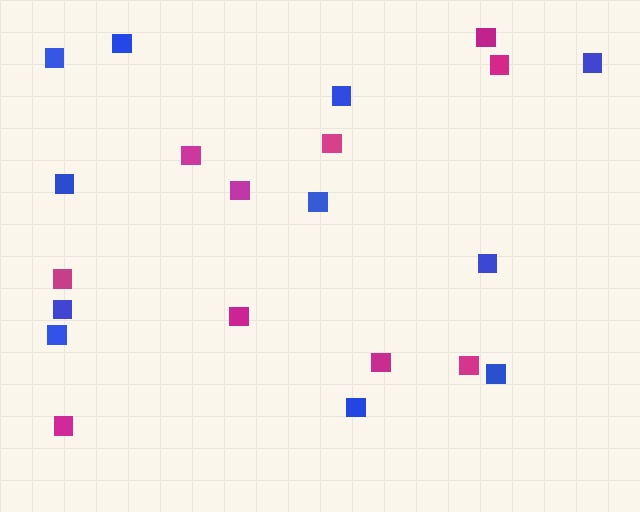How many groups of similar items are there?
There are 2 groups: one group of magenta squares (10) and one group of blue squares (11).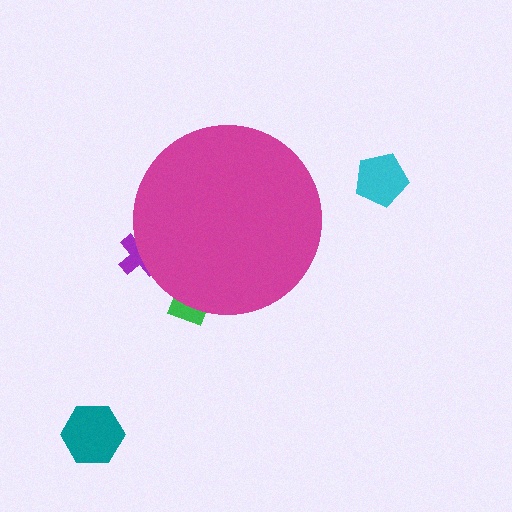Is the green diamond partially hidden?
Yes, the green diamond is partially hidden behind the magenta circle.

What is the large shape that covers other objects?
A magenta circle.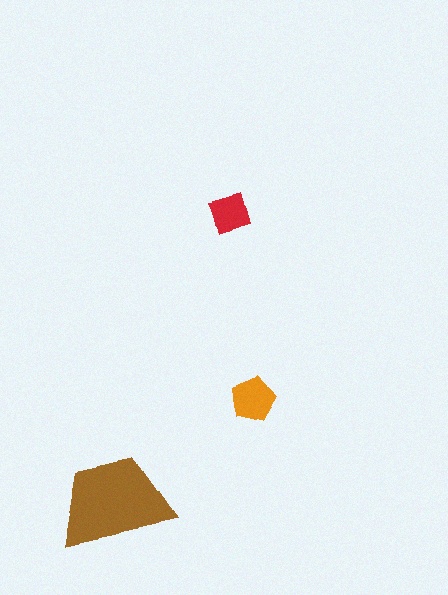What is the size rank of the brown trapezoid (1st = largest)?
1st.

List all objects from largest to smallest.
The brown trapezoid, the orange pentagon, the red diamond.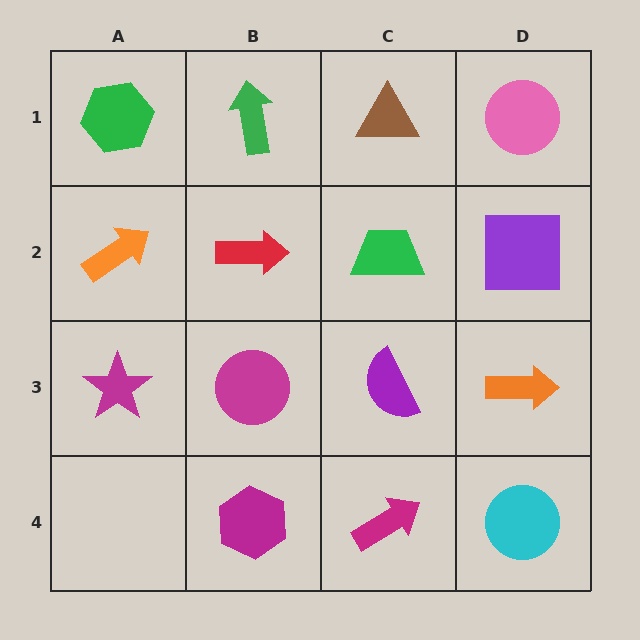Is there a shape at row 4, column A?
No, that cell is empty.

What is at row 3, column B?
A magenta circle.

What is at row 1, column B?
A green arrow.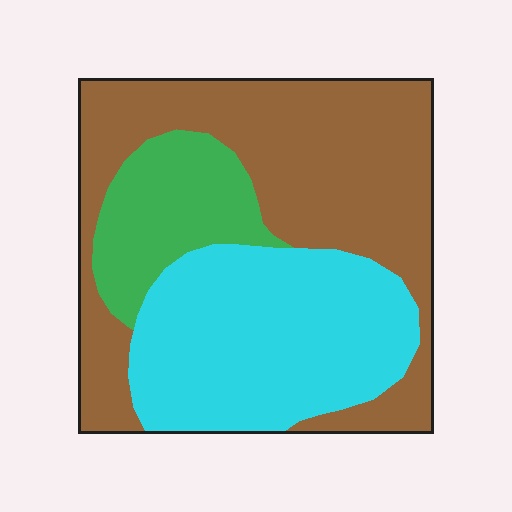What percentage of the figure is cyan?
Cyan covers about 35% of the figure.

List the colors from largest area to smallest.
From largest to smallest: brown, cyan, green.